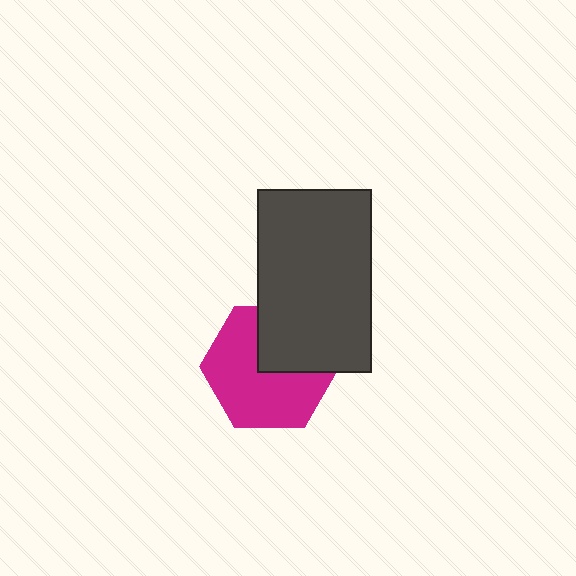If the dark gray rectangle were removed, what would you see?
You would see the complete magenta hexagon.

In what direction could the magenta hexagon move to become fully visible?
The magenta hexagon could move down. That would shift it out from behind the dark gray rectangle entirely.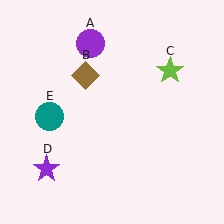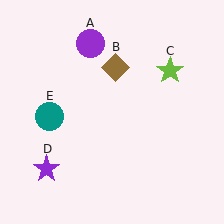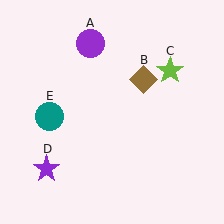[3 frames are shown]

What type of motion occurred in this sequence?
The brown diamond (object B) rotated clockwise around the center of the scene.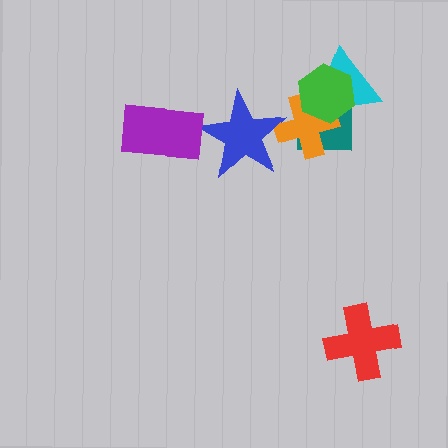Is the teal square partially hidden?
Yes, it is partially covered by another shape.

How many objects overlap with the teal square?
3 objects overlap with the teal square.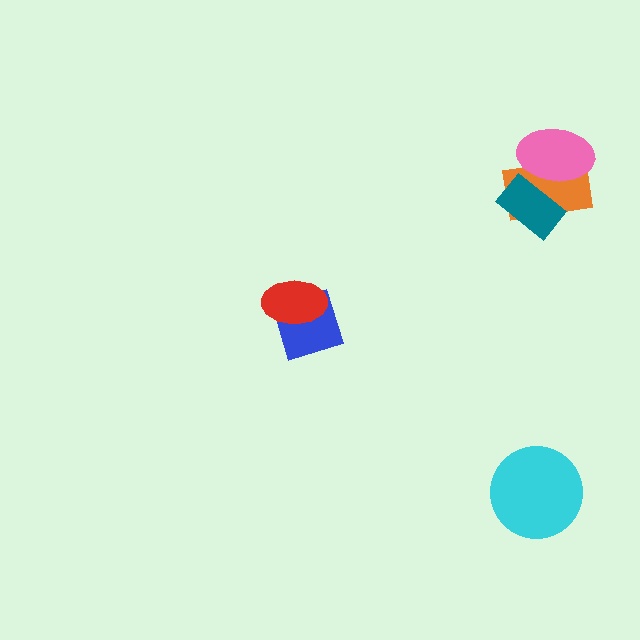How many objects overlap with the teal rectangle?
2 objects overlap with the teal rectangle.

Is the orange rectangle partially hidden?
Yes, it is partially covered by another shape.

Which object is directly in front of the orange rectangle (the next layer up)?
The pink ellipse is directly in front of the orange rectangle.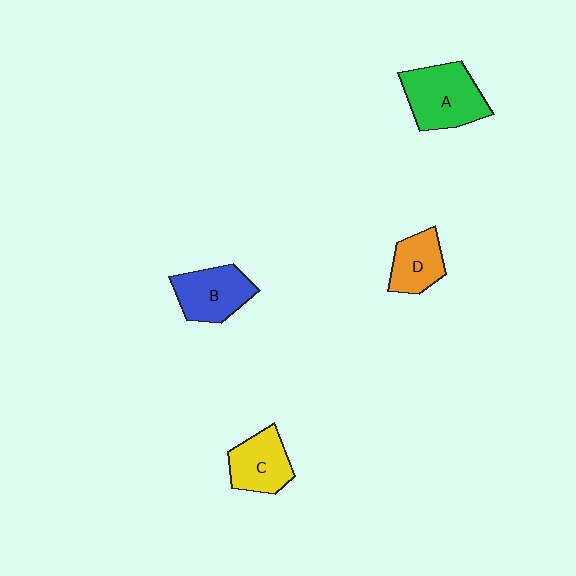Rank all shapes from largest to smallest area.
From largest to smallest: A (green), B (blue), C (yellow), D (orange).